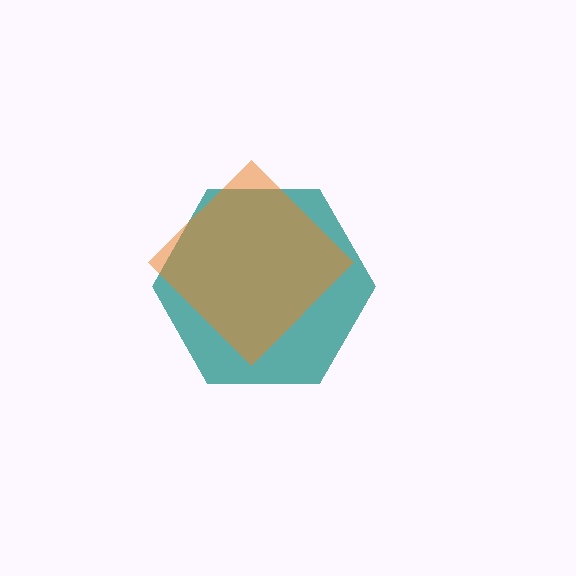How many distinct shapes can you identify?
There are 2 distinct shapes: a teal hexagon, an orange diamond.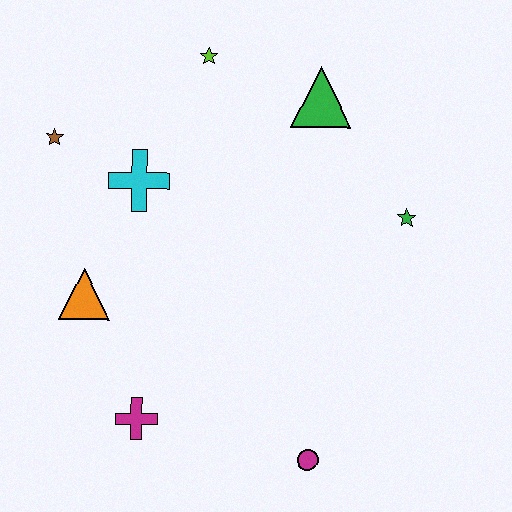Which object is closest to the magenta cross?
The orange triangle is closest to the magenta cross.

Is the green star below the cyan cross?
Yes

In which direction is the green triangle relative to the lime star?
The green triangle is to the right of the lime star.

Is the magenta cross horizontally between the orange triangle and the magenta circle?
Yes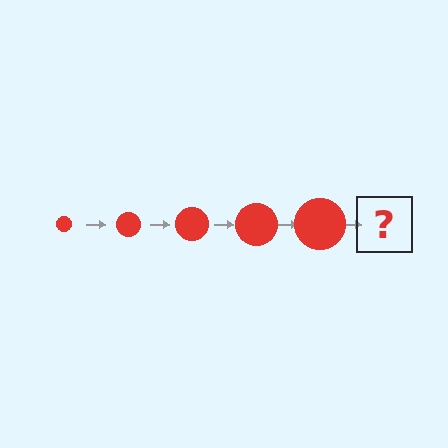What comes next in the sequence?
The next element should be a red circle, larger than the previous one.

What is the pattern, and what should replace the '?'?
The pattern is that the circle gets progressively larger each step. The '?' should be a red circle, larger than the previous one.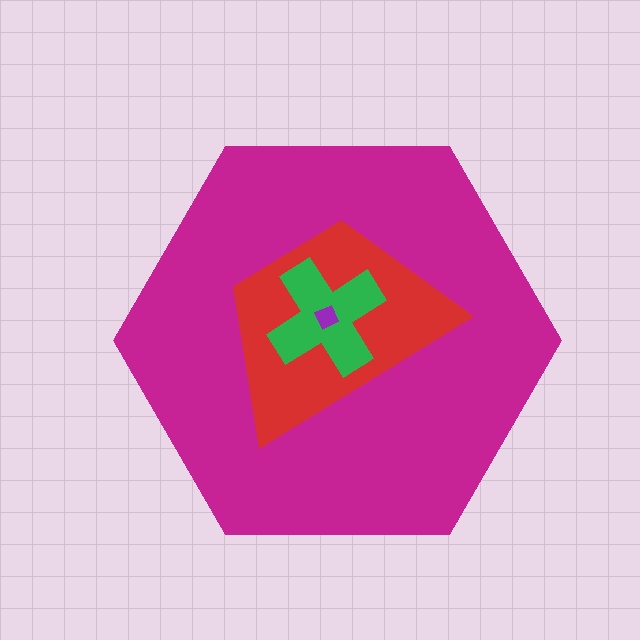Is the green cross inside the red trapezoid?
Yes.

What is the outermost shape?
The magenta hexagon.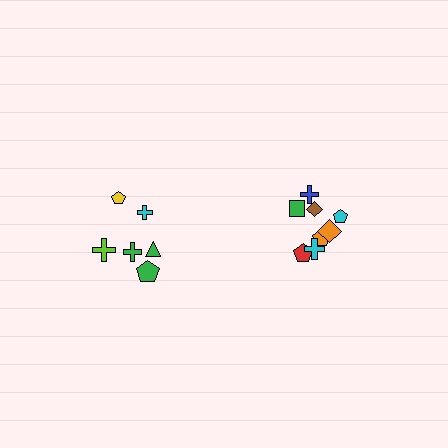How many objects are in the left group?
There are 6 objects.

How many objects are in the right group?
There are 8 objects.